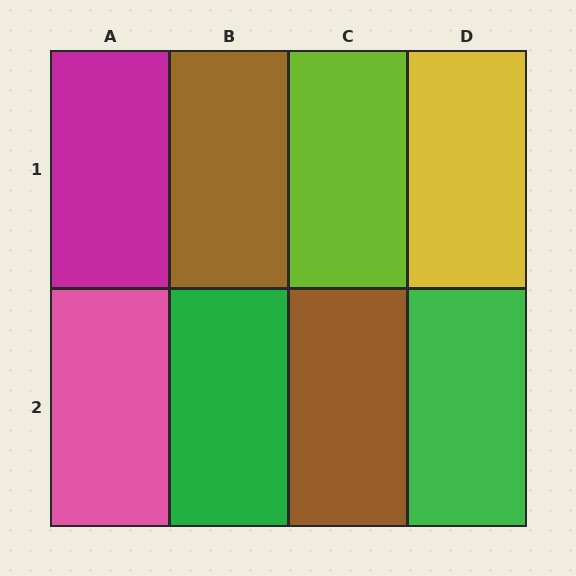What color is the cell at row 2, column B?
Green.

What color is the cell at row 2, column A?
Pink.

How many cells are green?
2 cells are green.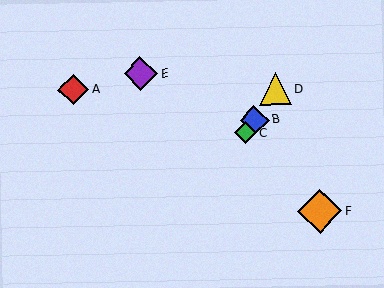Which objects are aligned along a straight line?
Objects B, C, D are aligned along a straight line.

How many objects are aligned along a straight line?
3 objects (B, C, D) are aligned along a straight line.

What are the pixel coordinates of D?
Object D is at (276, 89).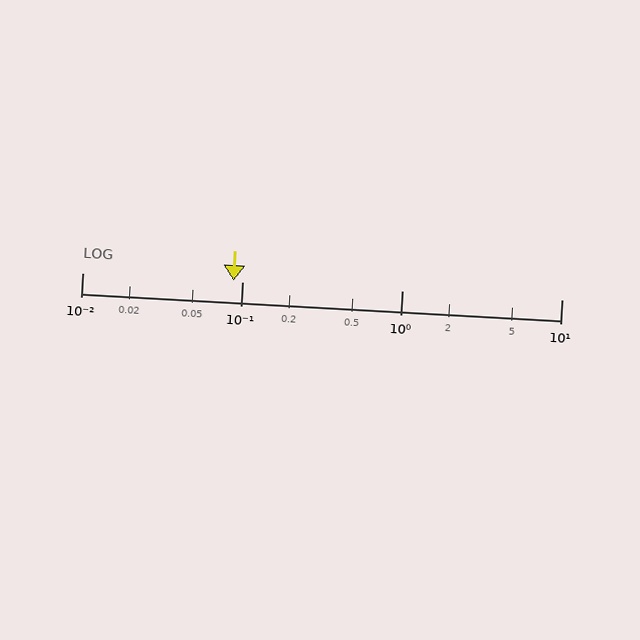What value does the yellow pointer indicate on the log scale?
The pointer indicates approximately 0.089.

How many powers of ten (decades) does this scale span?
The scale spans 3 decades, from 0.01 to 10.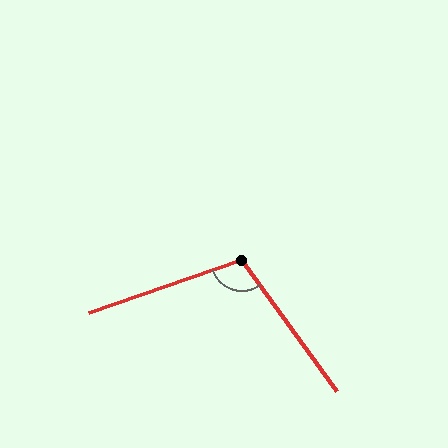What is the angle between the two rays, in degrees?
Approximately 107 degrees.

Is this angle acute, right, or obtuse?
It is obtuse.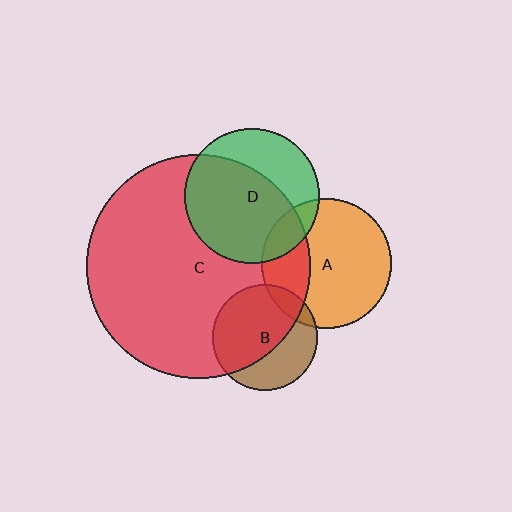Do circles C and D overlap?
Yes.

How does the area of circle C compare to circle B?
Approximately 4.5 times.